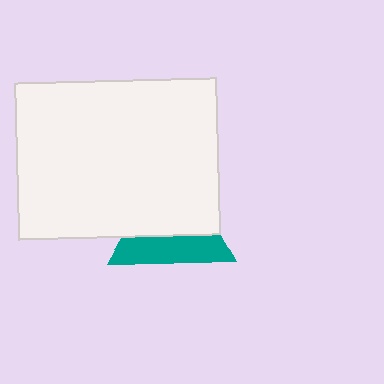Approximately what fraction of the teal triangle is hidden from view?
Roughly 57% of the teal triangle is hidden behind the white rectangle.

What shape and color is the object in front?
The object in front is a white rectangle.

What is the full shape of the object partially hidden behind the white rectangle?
The partially hidden object is a teal triangle.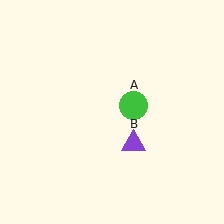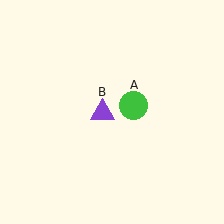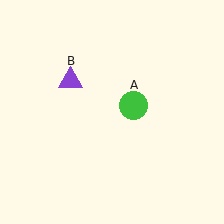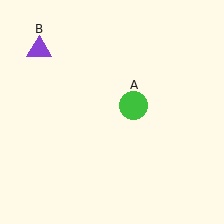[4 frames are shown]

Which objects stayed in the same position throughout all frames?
Green circle (object A) remained stationary.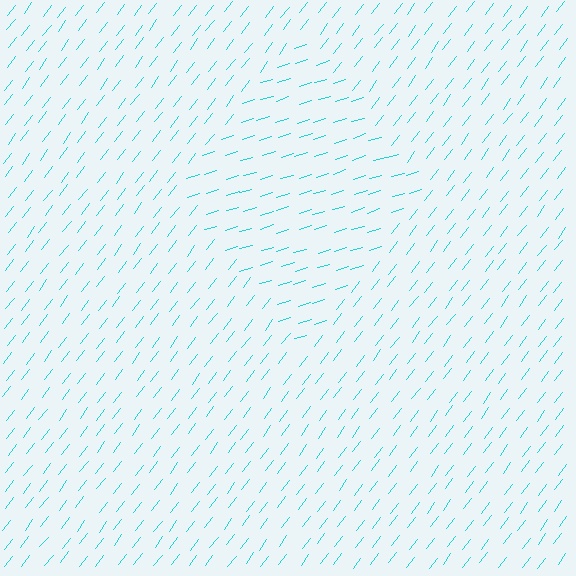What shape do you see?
I see a diamond.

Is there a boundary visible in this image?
Yes, there is a texture boundary formed by a change in line orientation.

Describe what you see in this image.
The image is filled with small cyan line segments. A diamond region in the image has lines oriented differently from the surrounding lines, creating a visible texture boundary.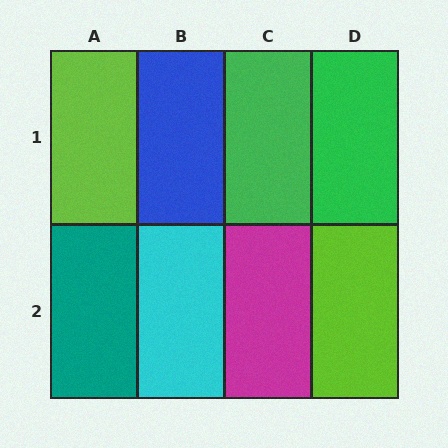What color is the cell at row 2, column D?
Lime.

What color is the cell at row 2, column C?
Magenta.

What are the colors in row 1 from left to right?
Lime, blue, green, green.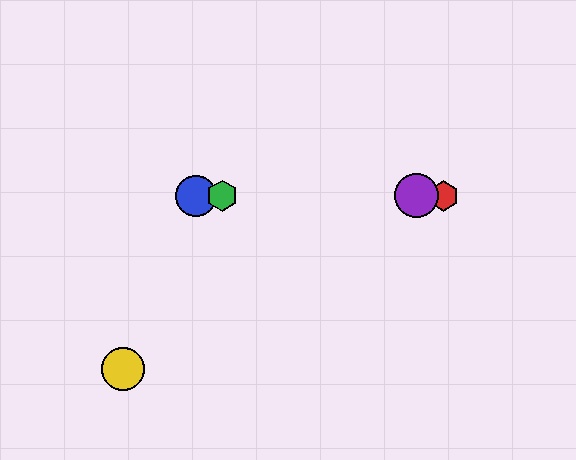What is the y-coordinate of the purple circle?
The purple circle is at y≈196.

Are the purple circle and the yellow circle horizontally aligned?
No, the purple circle is at y≈196 and the yellow circle is at y≈369.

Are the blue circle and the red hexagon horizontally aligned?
Yes, both are at y≈196.